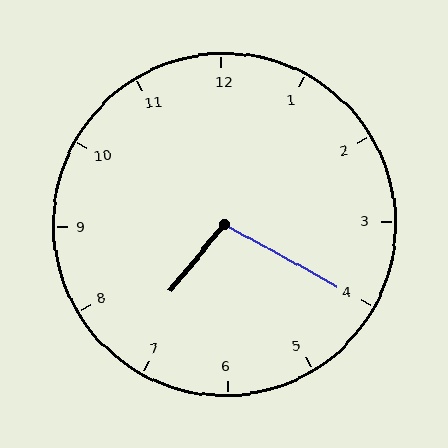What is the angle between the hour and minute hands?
Approximately 100 degrees.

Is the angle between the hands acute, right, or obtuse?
It is obtuse.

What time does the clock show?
7:20.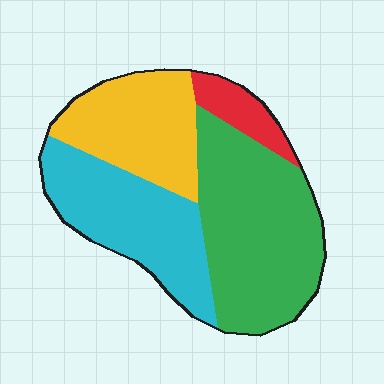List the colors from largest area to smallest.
From largest to smallest: green, cyan, yellow, red.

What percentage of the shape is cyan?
Cyan takes up about one quarter (1/4) of the shape.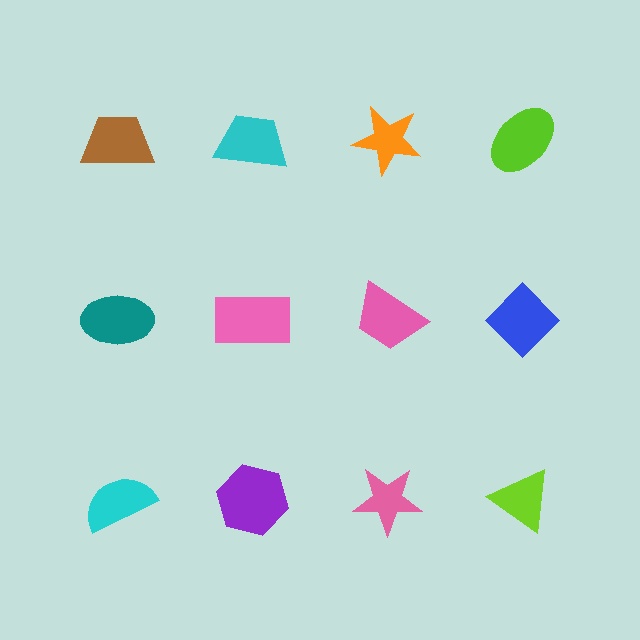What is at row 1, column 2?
A cyan trapezoid.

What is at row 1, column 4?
A lime ellipse.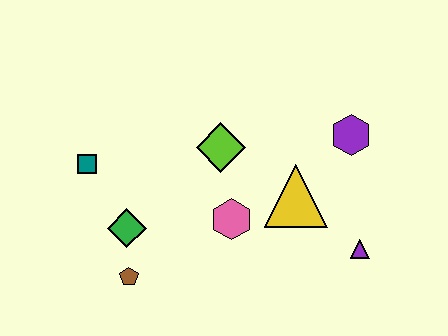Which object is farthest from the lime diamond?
The purple triangle is farthest from the lime diamond.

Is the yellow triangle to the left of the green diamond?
No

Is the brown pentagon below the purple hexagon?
Yes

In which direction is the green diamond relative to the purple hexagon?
The green diamond is to the left of the purple hexagon.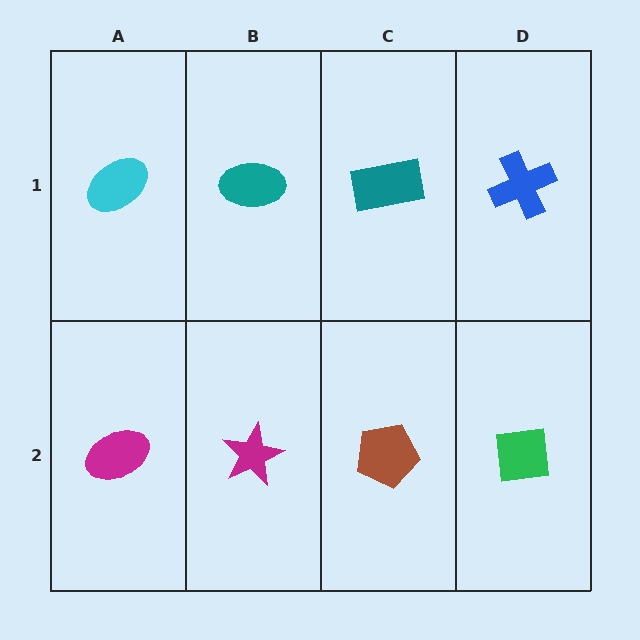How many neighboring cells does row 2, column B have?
3.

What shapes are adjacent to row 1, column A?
A magenta ellipse (row 2, column A), a teal ellipse (row 1, column B).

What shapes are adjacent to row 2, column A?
A cyan ellipse (row 1, column A), a magenta star (row 2, column B).